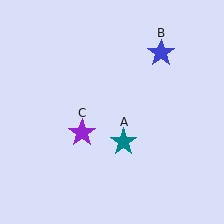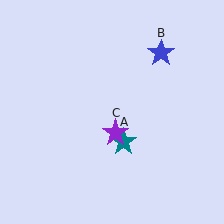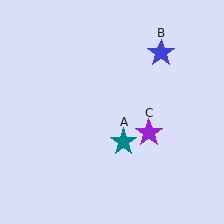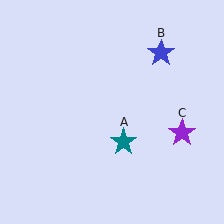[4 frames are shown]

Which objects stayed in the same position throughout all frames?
Teal star (object A) and blue star (object B) remained stationary.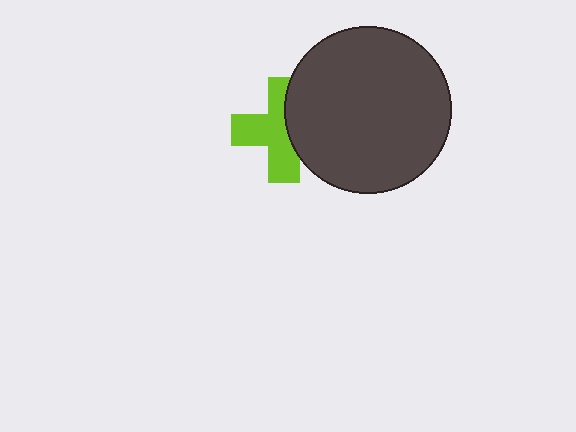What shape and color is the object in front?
The object in front is a dark gray circle.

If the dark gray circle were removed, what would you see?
You would see the complete lime cross.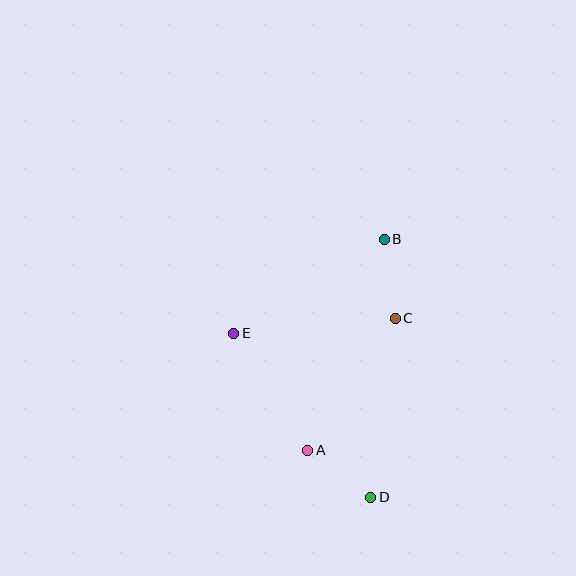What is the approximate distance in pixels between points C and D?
The distance between C and D is approximately 180 pixels.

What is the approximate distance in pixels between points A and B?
The distance between A and B is approximately 224 pixels.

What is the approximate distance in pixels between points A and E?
The distance between A and E is approximately 139 pixels.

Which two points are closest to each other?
Points A and D are closest to each other.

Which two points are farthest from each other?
Points B and D are farthest from each other.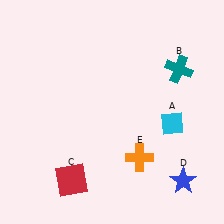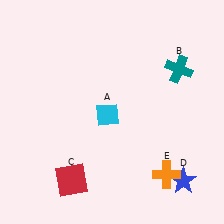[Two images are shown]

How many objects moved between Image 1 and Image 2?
2 objects moved between the two images.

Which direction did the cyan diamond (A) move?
The cyan diamond (A) moved left.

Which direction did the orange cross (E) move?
The orange cross (E) moved right.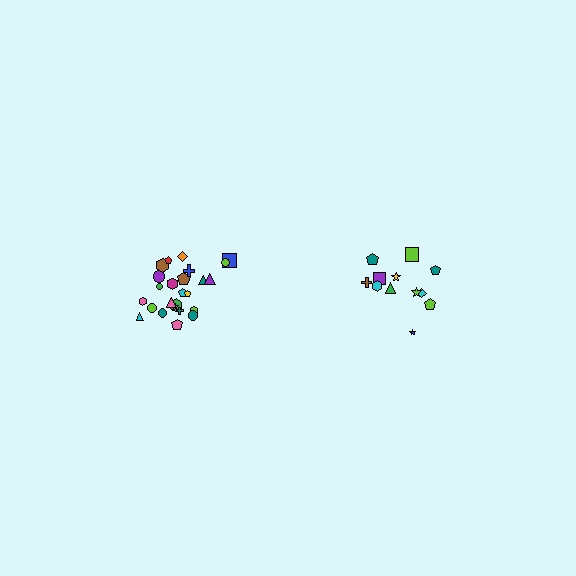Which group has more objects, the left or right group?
The left group.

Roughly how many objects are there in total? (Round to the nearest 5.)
Roughly 35 objects in total.